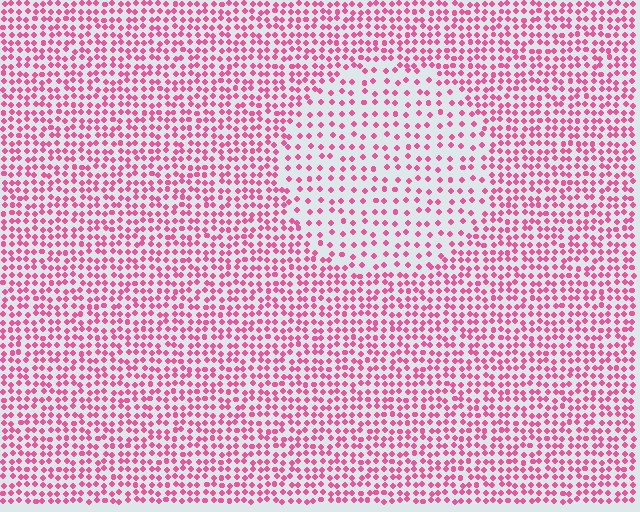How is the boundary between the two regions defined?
The boundary is defined by a change in element density (approximately 2.0x ratio). All elements are the same color, size, and shape.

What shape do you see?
I see a circle.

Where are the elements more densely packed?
The elements are more densely packed outside the circle boundary.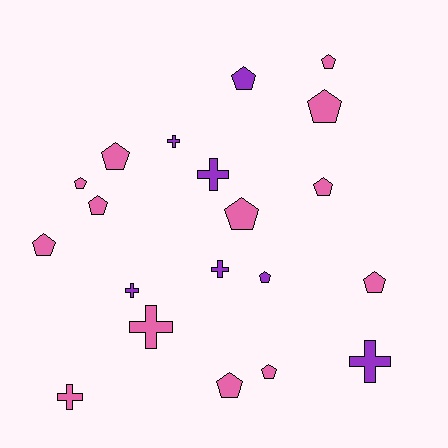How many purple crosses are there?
There are 5 purple crosses.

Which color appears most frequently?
Pink, with 13 objects.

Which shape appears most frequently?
Pentagon, with 13 objects.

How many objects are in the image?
There are 20 objects.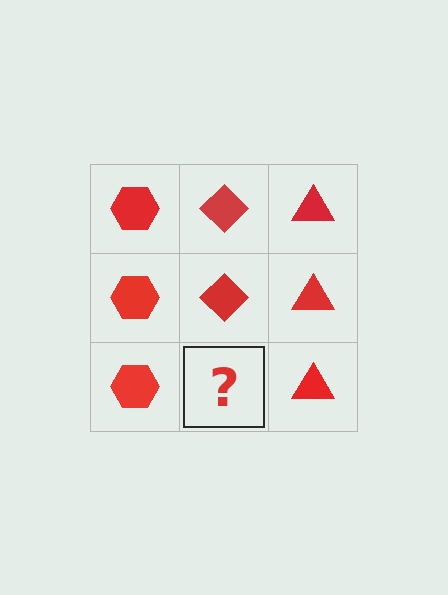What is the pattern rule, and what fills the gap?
The rule is that each column has a consistent shape. The gap should be filled with a red diamond.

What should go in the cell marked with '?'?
The missing cell should contain a red diamond.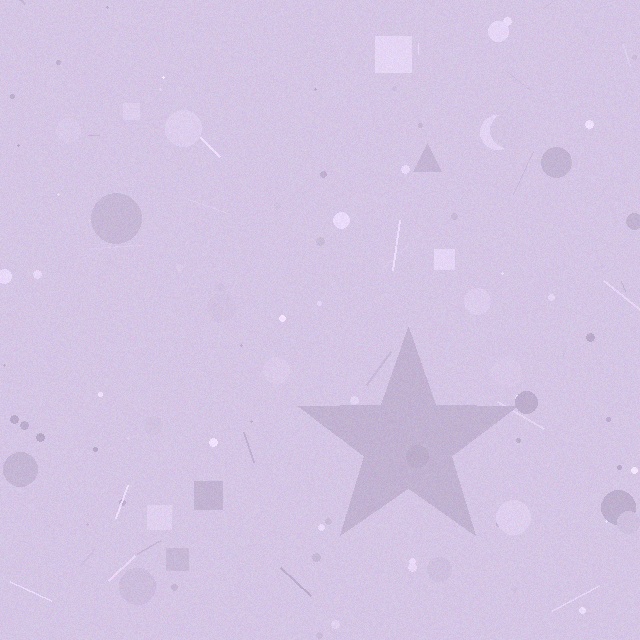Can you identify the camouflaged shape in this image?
The camouflaged shape is a star.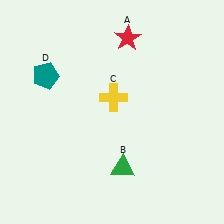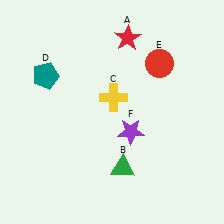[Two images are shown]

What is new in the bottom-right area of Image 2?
A purple star (F) was added in the bottom-right area of Image 2.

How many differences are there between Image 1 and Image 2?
There are 2 differences between the two images.